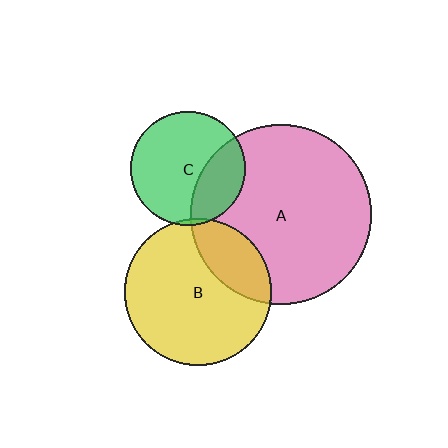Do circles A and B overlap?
Yes.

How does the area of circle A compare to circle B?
Approximately 1.5 times.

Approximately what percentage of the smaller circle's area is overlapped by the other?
Approximately 25%.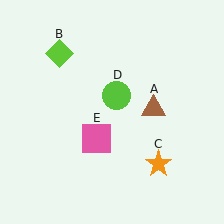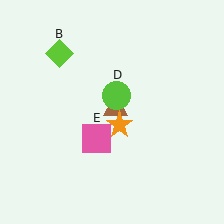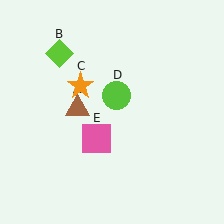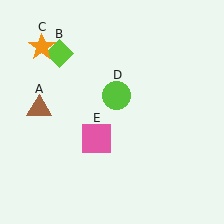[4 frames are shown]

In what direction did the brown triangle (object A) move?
The brown triangle (object A) moved left.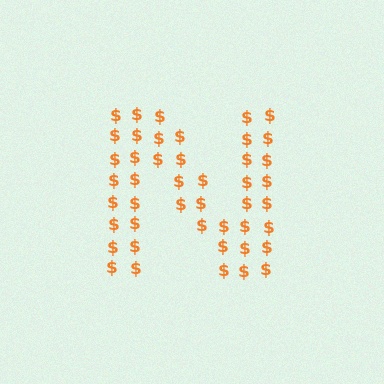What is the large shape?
The large shape is the letter N.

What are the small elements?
The small elements are dollar signs.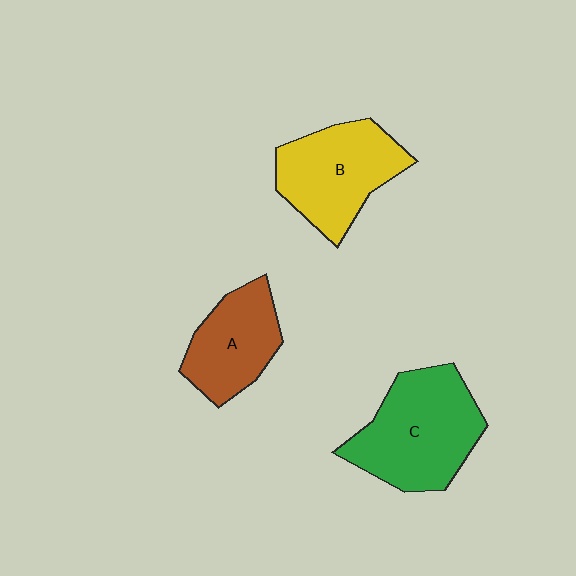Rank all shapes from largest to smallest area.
From largest to smallest: C (green), B (yellow), A (brown).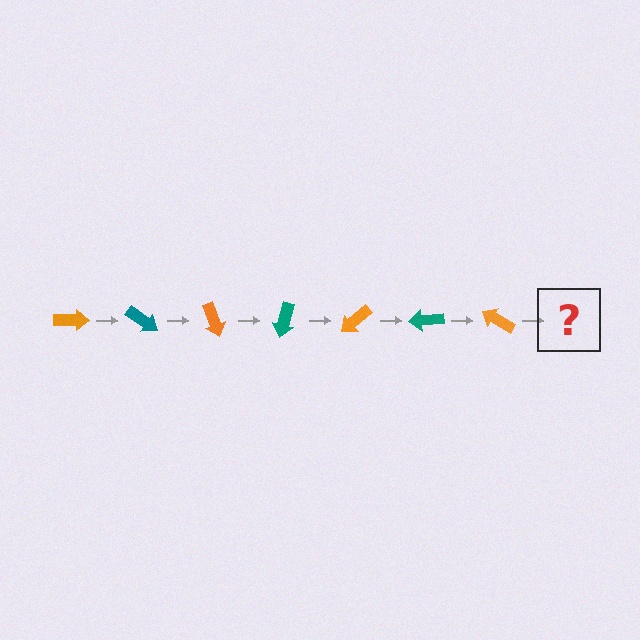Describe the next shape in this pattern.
It should be a teal arrow, rotated 245 degrees from the start.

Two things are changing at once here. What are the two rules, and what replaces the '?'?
The two rules are that it rotates 35 degrees each step and the color cycles through orange and teal. The '?' should be a teal arrow, rotated 245 degrees from the start.